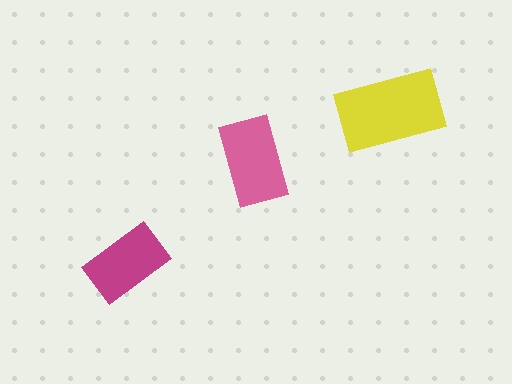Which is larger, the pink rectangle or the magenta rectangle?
The pink one.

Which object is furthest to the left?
The magenta rectangle is leftmost.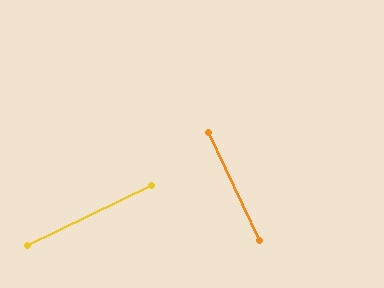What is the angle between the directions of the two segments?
Approximately 89 degrees.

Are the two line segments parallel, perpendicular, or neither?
Perpendicular — they meet at approximately 89°.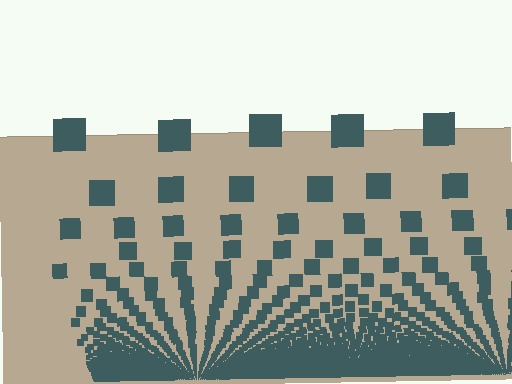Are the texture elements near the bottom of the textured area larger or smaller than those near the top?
Smaller. The gradient is inverted — elements near the bottom are smaller and denser.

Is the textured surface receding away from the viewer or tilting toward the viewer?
The surface appears to tilt toward the viewer. Texture elements get larger and sparser toward the top.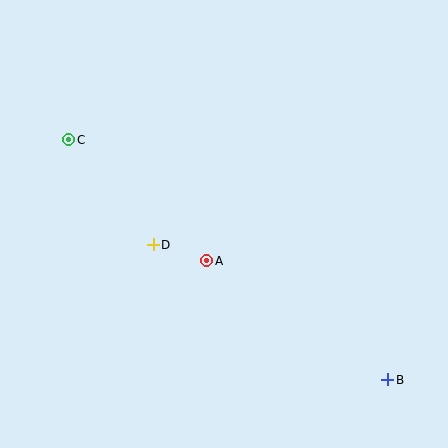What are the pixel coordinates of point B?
Point B is at (388, 380).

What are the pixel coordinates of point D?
Point D is at (153, 245).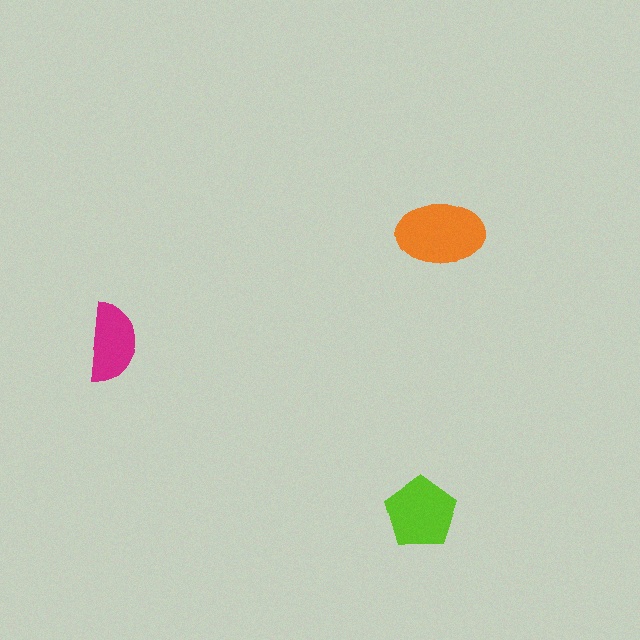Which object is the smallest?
The magenta semicircle.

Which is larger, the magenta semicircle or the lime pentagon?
The lime pentagon.